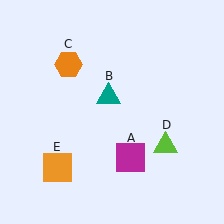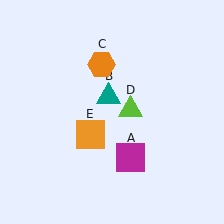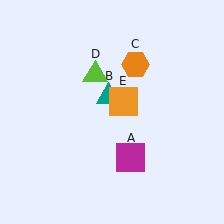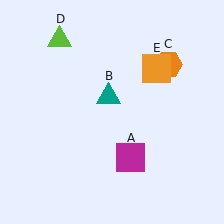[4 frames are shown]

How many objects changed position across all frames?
3 objects changed position: orange hexagon (object C), lime triangle (object D), orange square (object E).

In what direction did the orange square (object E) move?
The orange square (object E) moved up and to the right.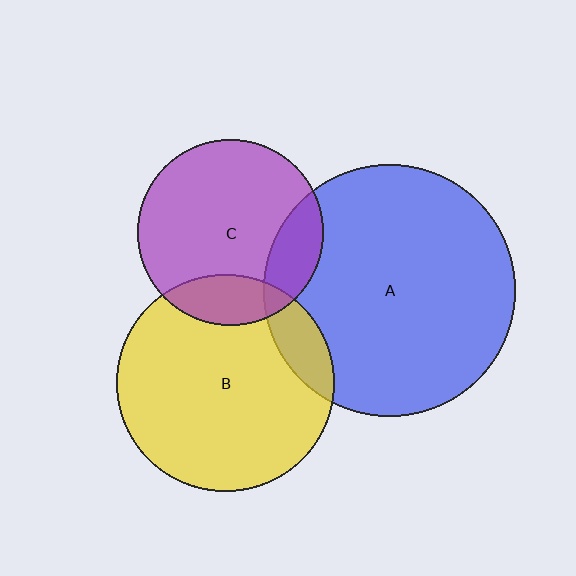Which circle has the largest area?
Circle A (blue).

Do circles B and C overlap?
Yes.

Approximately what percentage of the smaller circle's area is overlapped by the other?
Approximately 20%.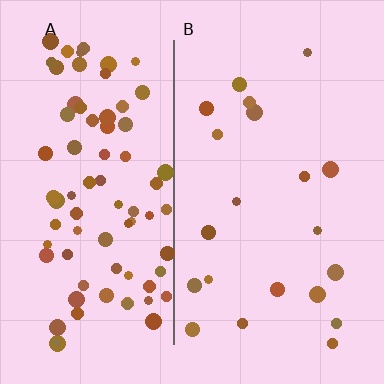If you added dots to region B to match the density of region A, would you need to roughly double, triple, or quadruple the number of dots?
Approximately quadruple.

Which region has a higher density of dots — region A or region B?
A (the left).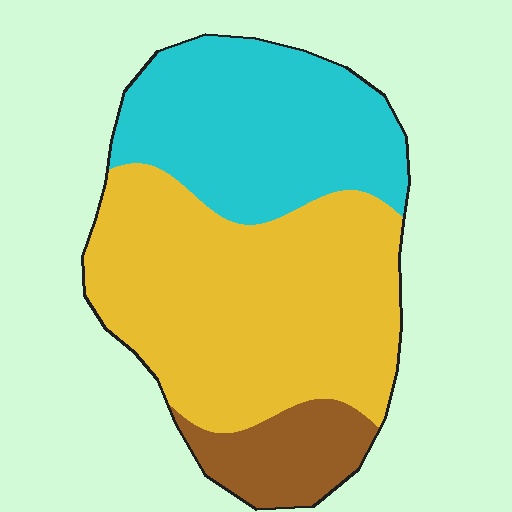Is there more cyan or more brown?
Cyan.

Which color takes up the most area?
Yellow, at roughly 55%.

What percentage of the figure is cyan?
Cyan covers 34% of the figure.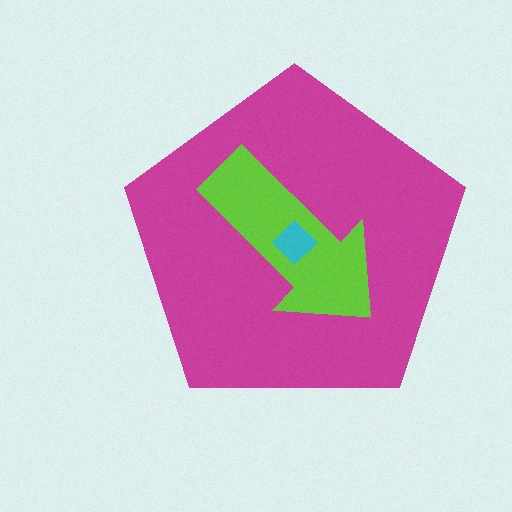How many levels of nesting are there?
3.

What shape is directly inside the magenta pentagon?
The lime arrow.